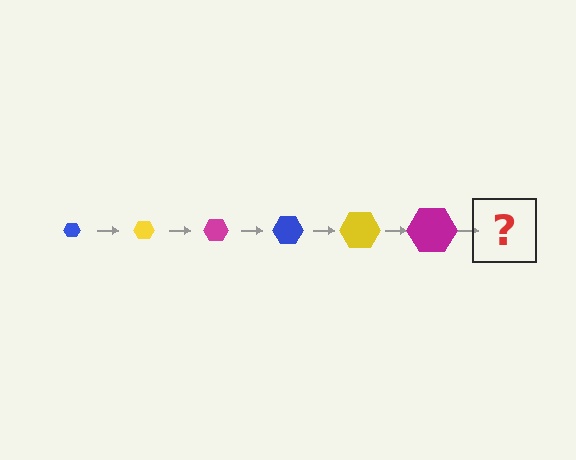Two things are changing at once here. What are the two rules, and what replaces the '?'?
The two rules are that the hexagon grows larger each step and the color cycles through blue, yellow, and magenta. The '?' should be a blue hexagon, larger than the previous one.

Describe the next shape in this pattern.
It should be a blue hexagon, larger than the previous one.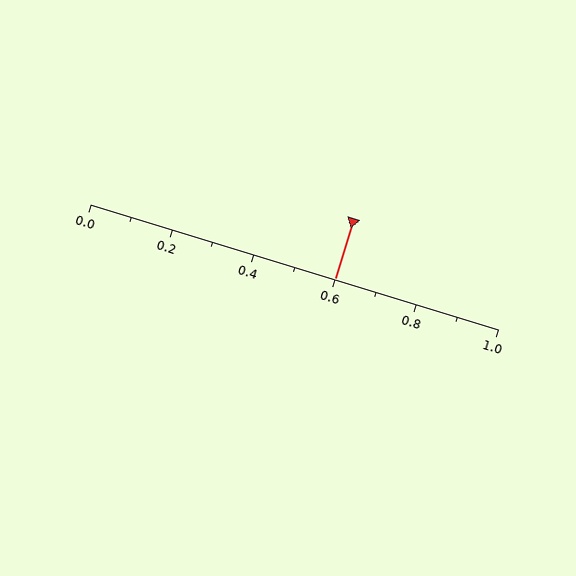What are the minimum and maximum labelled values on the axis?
The axis runs from 0.0 to 1.0.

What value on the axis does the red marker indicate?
The marker indicates approximately 0.6.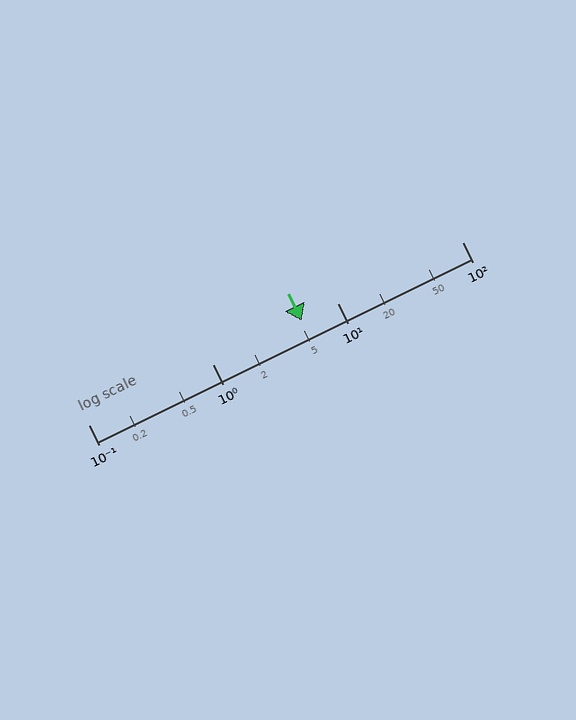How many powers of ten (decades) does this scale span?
The scale spans 3 decades, from 0.1 to 100.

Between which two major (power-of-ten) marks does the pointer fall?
The pointer is between 1 and 10.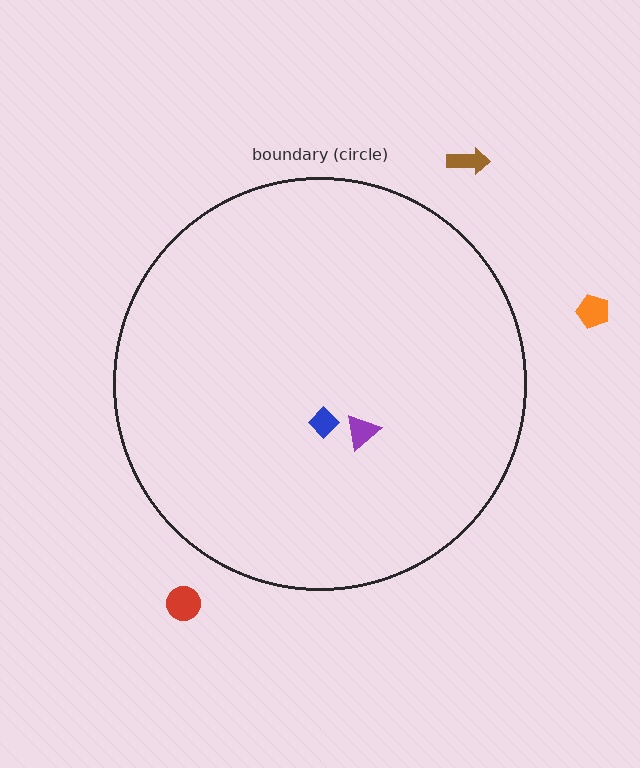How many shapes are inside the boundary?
2 inside, 3 outside.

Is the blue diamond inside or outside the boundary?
Inside.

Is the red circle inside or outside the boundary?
Outside.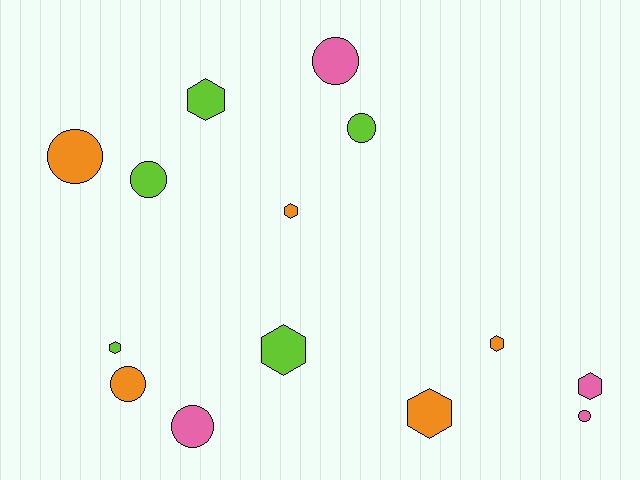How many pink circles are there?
There are 3 pink circles.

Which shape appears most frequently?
Hexagon, with 7 objects.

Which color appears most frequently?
Orange, with 5 objects.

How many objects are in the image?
There are 14 objects.